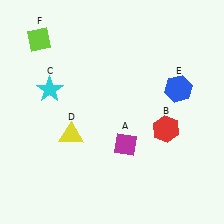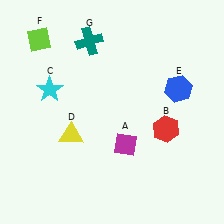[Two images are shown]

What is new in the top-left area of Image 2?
A teal cross (G) was added in the top-left area of Image 2.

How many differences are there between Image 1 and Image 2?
There is 1 difference between the two images.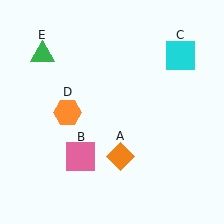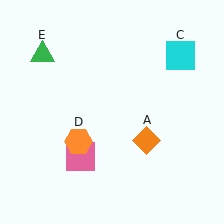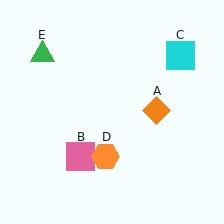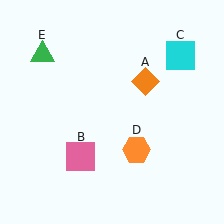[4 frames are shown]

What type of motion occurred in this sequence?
The orange diamond (object A), orange hexagon (object D) rotated counterclockwise around the center of the scene.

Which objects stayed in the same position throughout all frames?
Pink square (object B) and cyan square (object C) and green triangle (object E) remained stationary.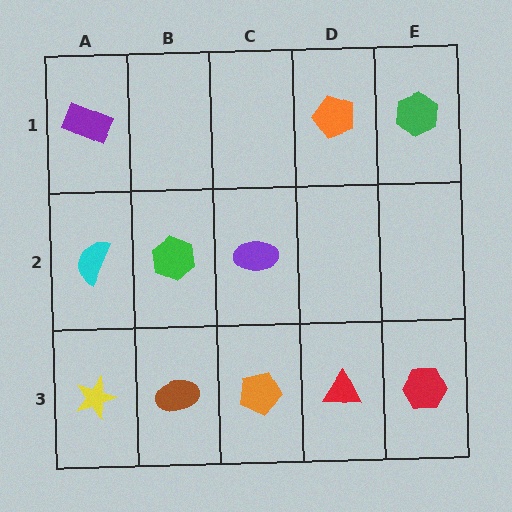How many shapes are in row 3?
5 shapes.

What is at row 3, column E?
A red hexagon.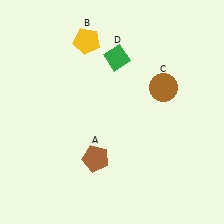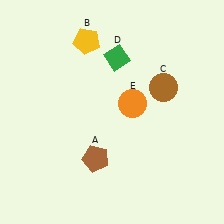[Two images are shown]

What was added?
An orange circle (E) was added in Image 2.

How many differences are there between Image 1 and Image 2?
There is 1 difference between the two images.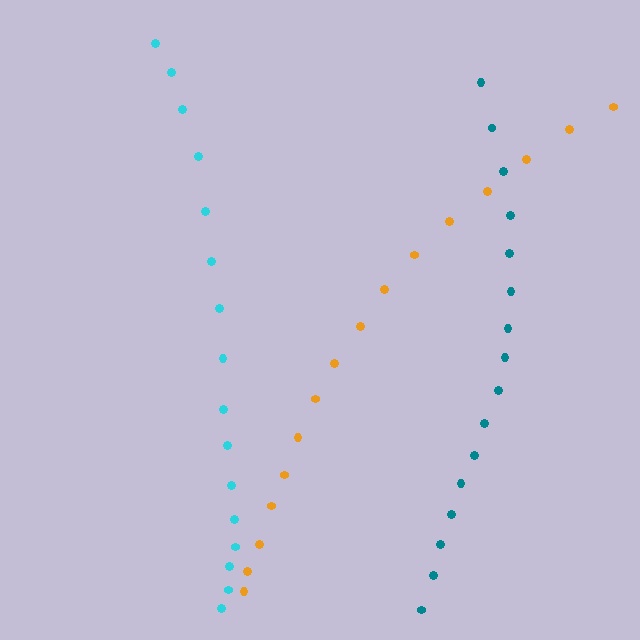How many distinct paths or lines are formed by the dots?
There are 3 distinct paths.